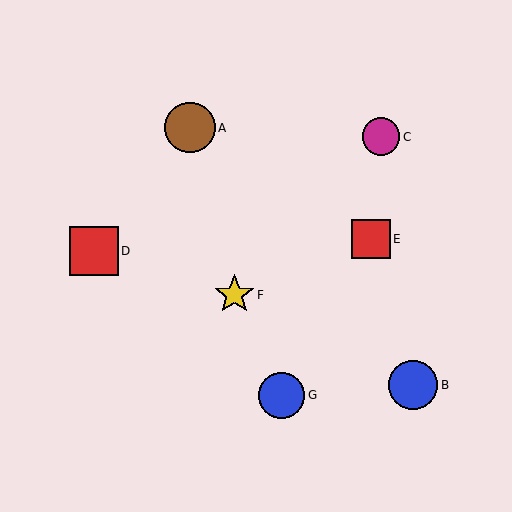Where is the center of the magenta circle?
The center of the magenta circle is at (381, 137).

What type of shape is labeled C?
Shape C is a magenta circle.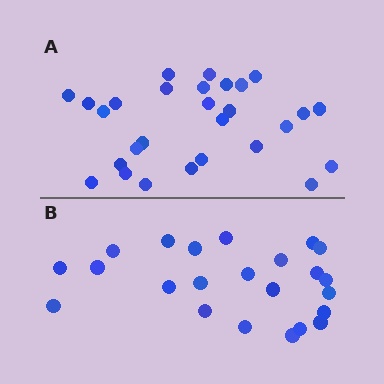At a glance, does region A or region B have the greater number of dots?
Region A (the top region) has more dots.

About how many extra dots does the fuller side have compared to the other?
Region A has about 5 more dots than region B.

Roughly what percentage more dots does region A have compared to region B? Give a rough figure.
About 20% more.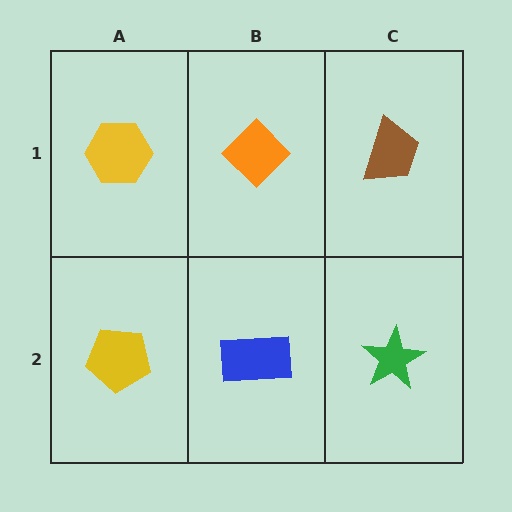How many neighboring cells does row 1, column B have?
3.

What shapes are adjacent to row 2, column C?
A brown trapezoid (row 1, column C), a blue rectangle (row 2, column B).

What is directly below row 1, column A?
A yellow pentagon.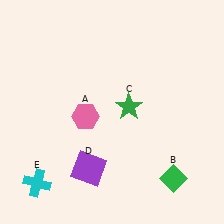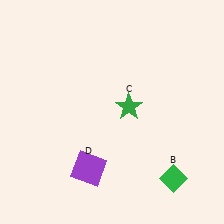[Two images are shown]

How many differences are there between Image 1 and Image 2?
There are 2 differences between the two images.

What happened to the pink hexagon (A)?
The pink hexagon (A) was removed in Image 2. It was in the bottom-left area of Image 1.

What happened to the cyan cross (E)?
The cyan cross (E) was removed in Image 2. It was in the bottom-left area of Image 1.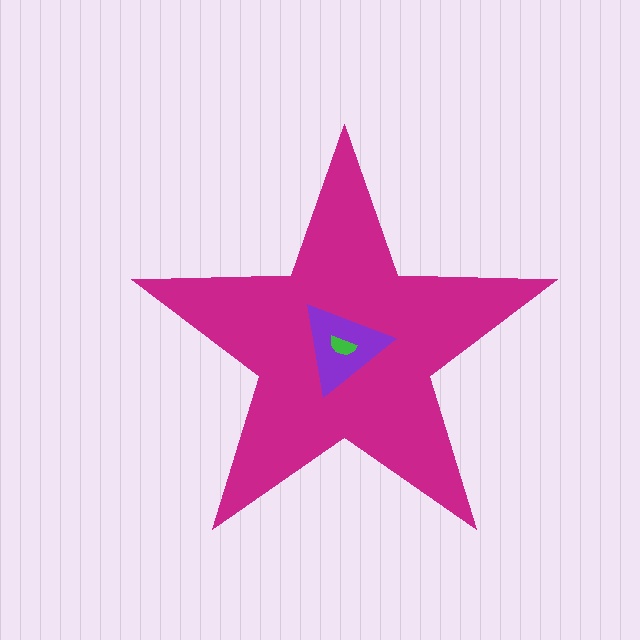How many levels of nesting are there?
3.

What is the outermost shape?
The magenta star.